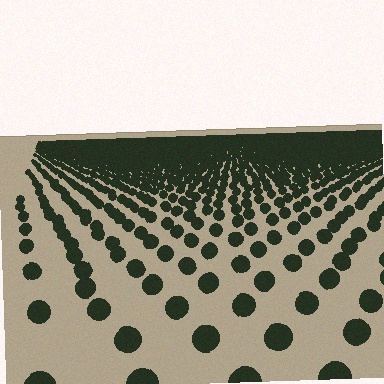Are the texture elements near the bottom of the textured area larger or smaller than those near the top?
Larger. Near the bottom, elements are closer to the viewer and appear at a bigger on-screen size.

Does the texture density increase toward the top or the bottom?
Density increases toward the top.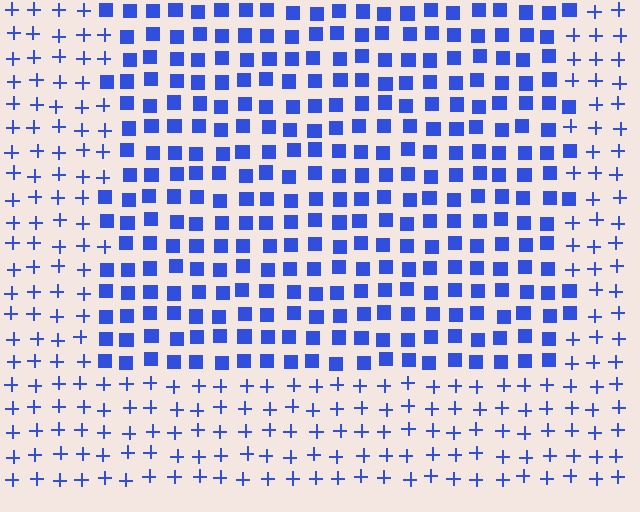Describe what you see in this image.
The image is filled with small blue elements arranged in a uniform grid. A rectangle-shaped region contains squares, while the surrounding area contains plus signs. The boundary is defined purely by the change in element shape.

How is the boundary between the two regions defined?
The boundary is defined by a change in element shape: squares inside vs. plus signs outside. All elements share the same color and spacing.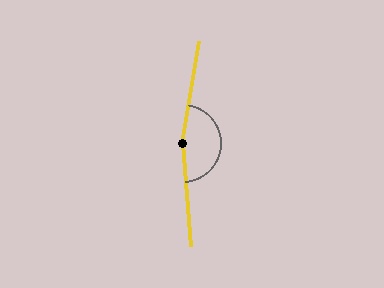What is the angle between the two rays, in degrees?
Approximately 166 degrees.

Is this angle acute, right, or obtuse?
It is obtuse.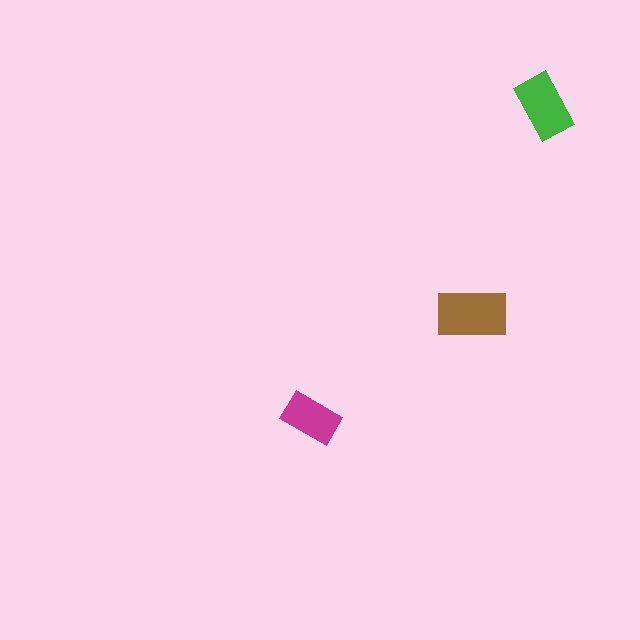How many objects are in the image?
There are 3 objects in the image.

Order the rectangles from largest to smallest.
the brown one, the green one, the magenta one.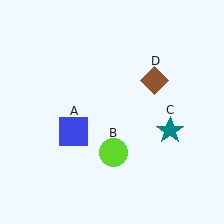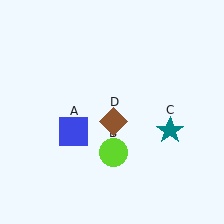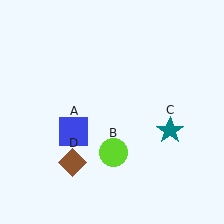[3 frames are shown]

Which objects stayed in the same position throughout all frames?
Blue square (object A) and lime circle (object B) and teal star (object C) remained stationary.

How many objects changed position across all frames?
1 object changed position: brown diamond (object D).